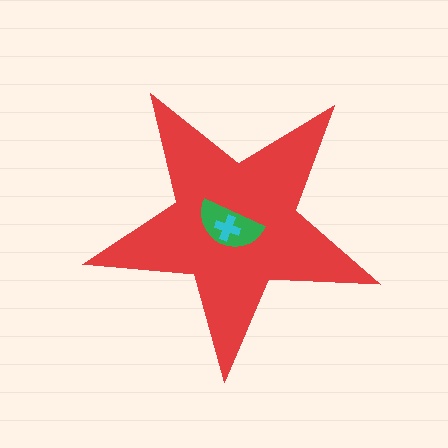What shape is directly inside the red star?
The green semicircle.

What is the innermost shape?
The cyan cross.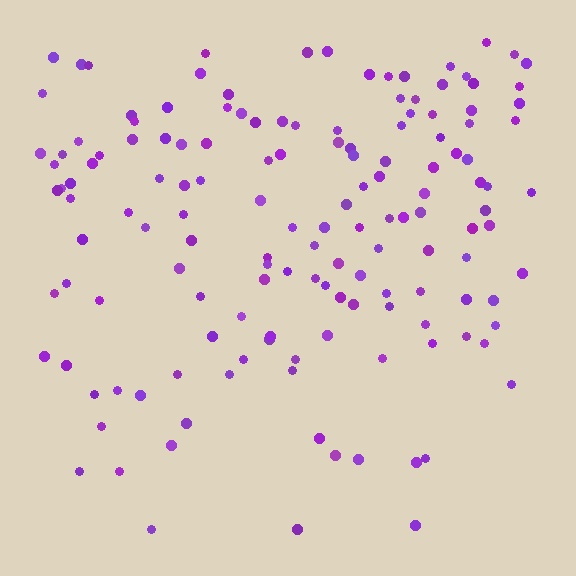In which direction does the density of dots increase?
From bottom to top, with the top side densest.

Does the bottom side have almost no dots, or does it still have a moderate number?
Still a moderate number, just noticeably fewer than the top.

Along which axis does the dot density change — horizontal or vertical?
Vertical.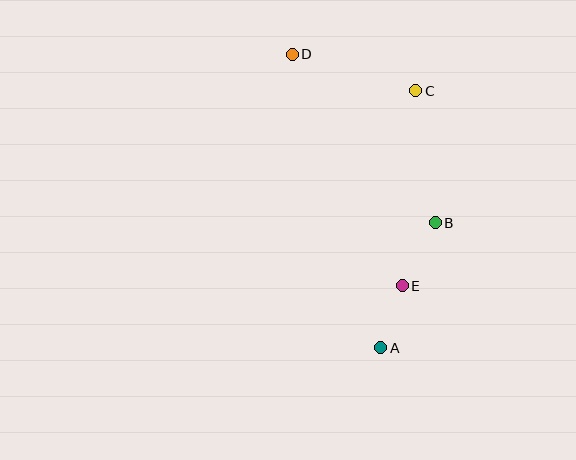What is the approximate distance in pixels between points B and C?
The distance between B and C is approximately 133 pixels.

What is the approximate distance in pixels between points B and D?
The distance between B and D is approximately 221 pixels.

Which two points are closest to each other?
Points A and E are closest to each other.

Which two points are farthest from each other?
Points A and D are farthest from each other.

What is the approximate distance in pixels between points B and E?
The distance between B and E is approximately 71 pixels.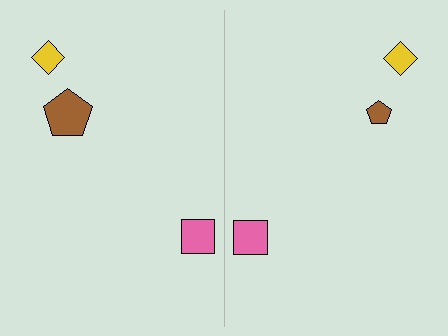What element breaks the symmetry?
The brown pentagon on the right side has a different size than its mirror counterpart.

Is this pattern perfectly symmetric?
No, the pattern is not perfectly symmetric. The brown pentagon on the right side has a different size than its mirror counterpart.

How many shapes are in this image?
There are 6 shapes in this image.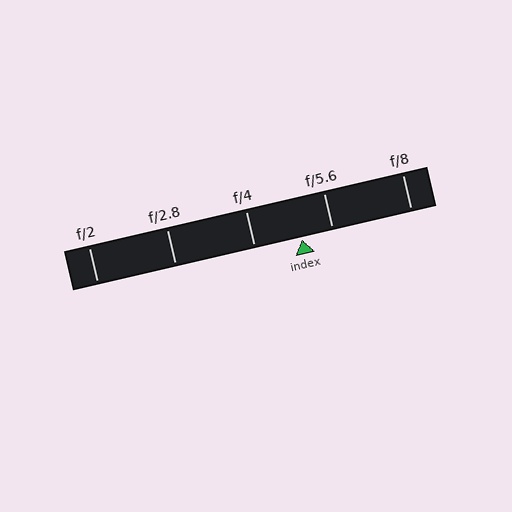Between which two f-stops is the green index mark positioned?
The index mark is between f/4 and f/5.6.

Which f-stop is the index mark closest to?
The index mark is closest to f/5.6.